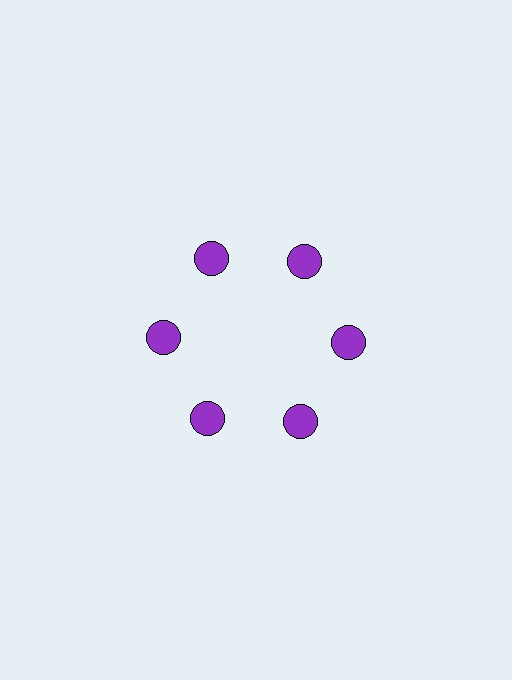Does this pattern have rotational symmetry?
Yes, this pattern has 6-fold rotational symmetry. It looks the same after rotating 60 degrees around the center.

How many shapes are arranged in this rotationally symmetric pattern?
There are 6 shapes, arranged in 6 groups of 1.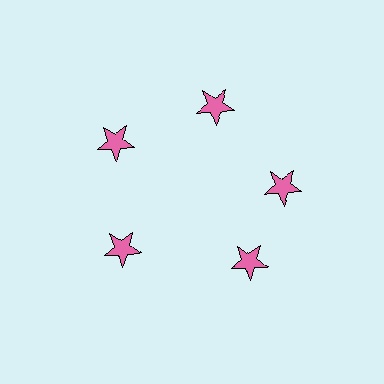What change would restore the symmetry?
The symmetry would be restored by rotating it back into even spacing with its neighbors so that all 5 stars sit at equal angles and equal distance from the center.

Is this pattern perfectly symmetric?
No. The 5 pink stars are arranged in a ring, but one element near the 5 o'clock position is rotated out of alignment along the ring, breaking the 5-fold rotational symmetry.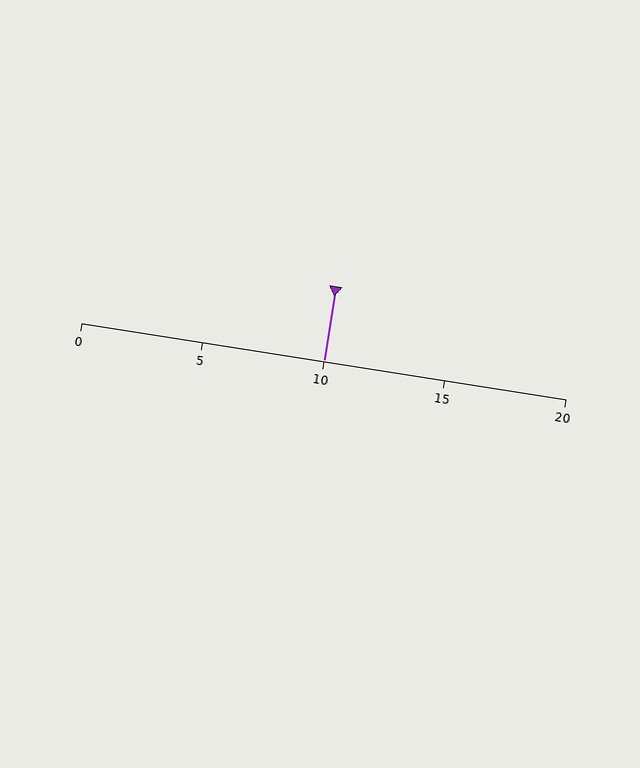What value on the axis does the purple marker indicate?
The marker indicates approximately 10.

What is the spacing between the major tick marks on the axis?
The major ticks are spaced 5 apart.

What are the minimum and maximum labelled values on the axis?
The axis runs from 0 to 20.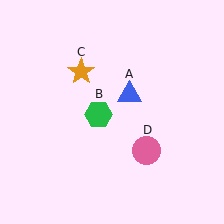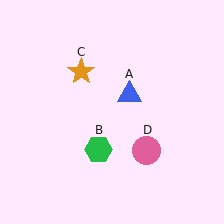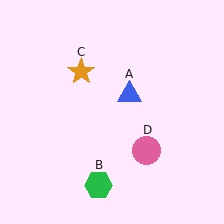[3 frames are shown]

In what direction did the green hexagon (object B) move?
The green hexagon (object B) moved down.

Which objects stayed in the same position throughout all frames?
Blue triangle (object A) and orange star (object C) and pink circle (object D) remained stationary.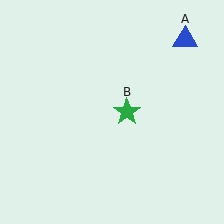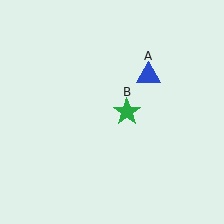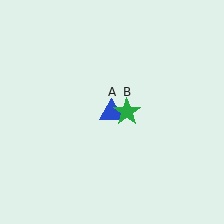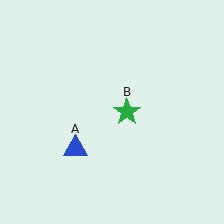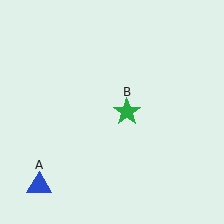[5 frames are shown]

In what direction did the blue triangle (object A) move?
The blue triangle (object A) moved down and to the left.